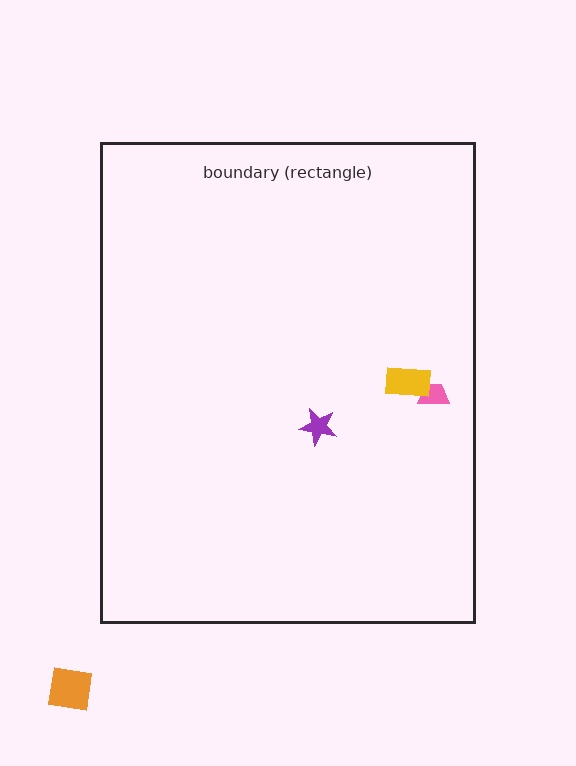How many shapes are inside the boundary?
3 inside, 1 outside.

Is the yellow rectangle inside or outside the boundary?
Inside.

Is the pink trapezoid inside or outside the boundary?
Inside.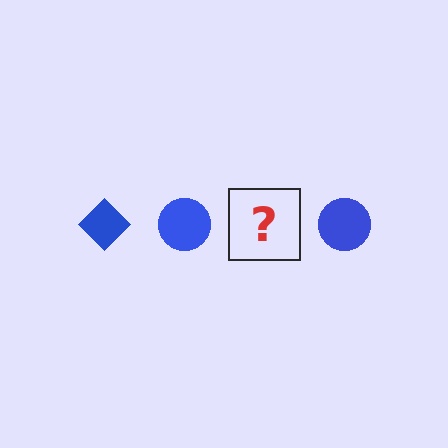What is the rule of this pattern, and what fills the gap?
The rule is that the pattern cycles through diamond, circle shapes in blue. The gap should be filled with a blue diamond.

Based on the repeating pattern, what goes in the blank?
The blank should be a blue diamond.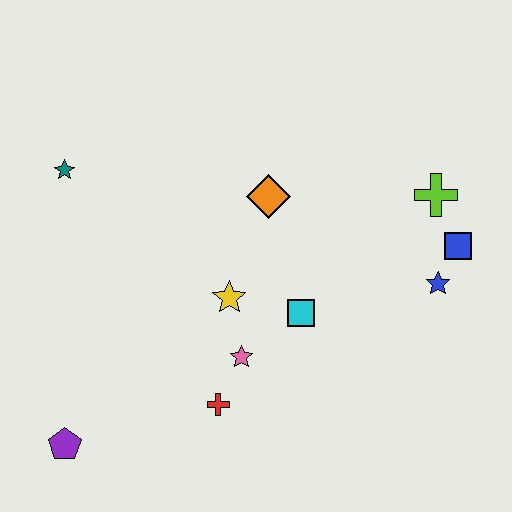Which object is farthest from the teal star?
The blue square is farthest from the teal star.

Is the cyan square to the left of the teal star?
No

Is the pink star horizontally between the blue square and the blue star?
No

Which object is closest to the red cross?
The pink star is closest to the red cross.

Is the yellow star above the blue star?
No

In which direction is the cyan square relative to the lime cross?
The cyan square is to the left of the lime cross.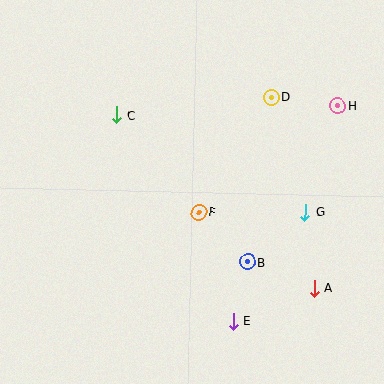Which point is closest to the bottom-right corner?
Point A is closest to the bottom-right corner.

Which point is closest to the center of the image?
Point F at (199, 213) is closest to the center.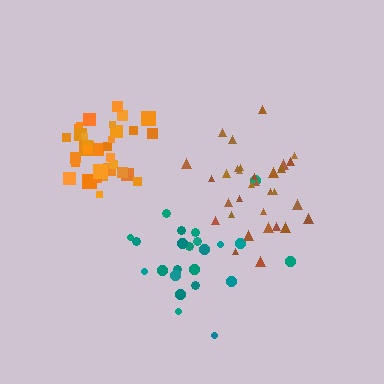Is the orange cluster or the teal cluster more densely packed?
Orange.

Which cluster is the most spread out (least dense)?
Teal.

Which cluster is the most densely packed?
Orange.